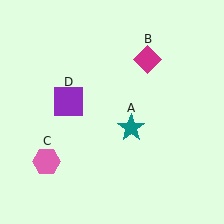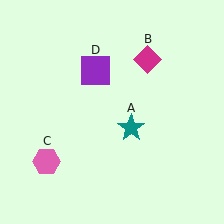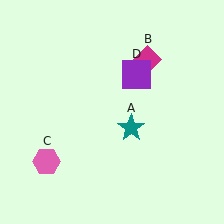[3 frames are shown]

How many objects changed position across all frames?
1 object changed position: purple square (object D).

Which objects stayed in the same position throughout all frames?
Teal star (object A) and magenta diamond (object B) and pink hexagon (object C) remained stationary.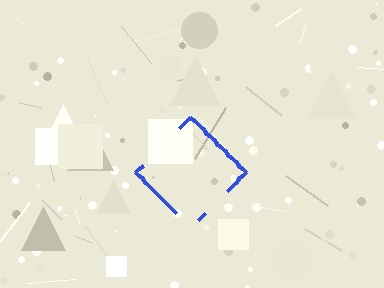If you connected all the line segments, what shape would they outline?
They would outline a diamond.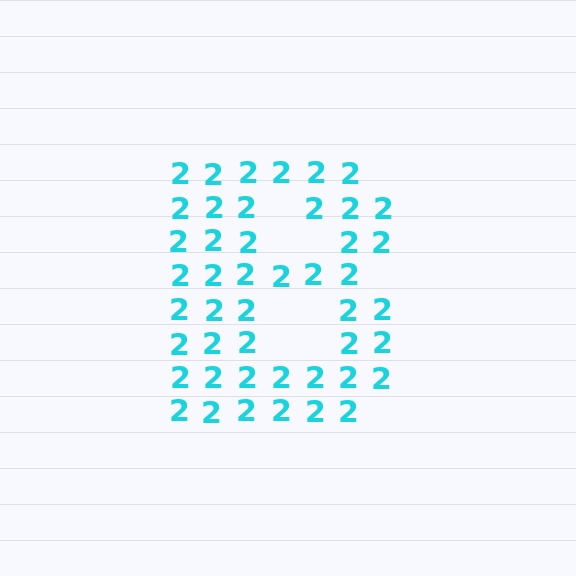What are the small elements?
The small elements are digit 2's.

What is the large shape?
The large shape is the letter B.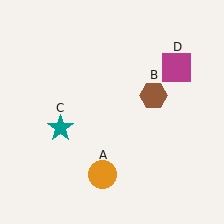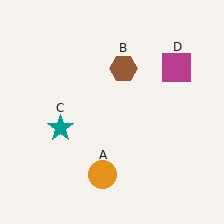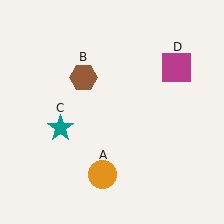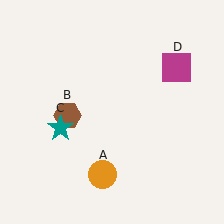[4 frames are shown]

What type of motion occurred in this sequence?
The brown hexagon (object B) rotated counterclockwise around the center of the scene.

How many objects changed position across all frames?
1 object changed position: brown hexagon (object B).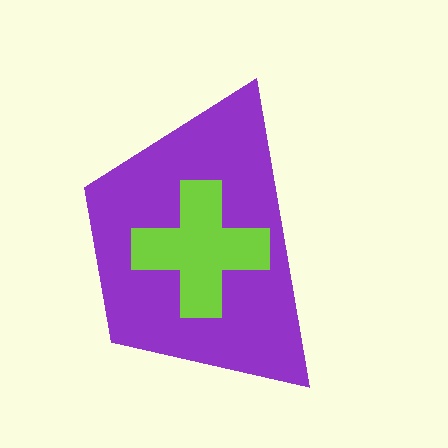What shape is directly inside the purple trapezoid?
The lime cross.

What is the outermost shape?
The purple trapezoid.